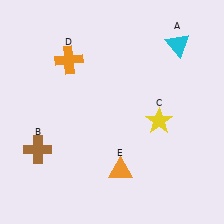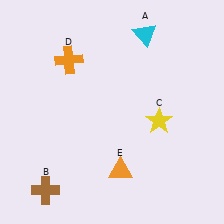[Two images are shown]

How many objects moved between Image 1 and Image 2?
2 objects moved between the two images.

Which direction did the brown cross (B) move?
The brown cross (B) moved down.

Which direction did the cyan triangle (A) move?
The cyan triangle (A) moved left.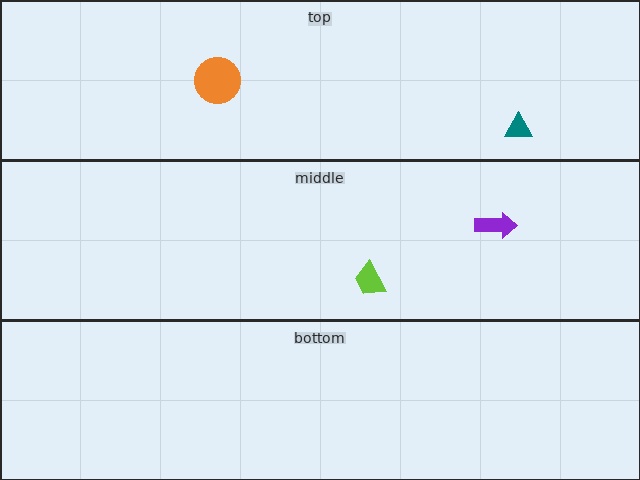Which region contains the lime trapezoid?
The middle region.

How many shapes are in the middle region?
2.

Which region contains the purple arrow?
The middle region.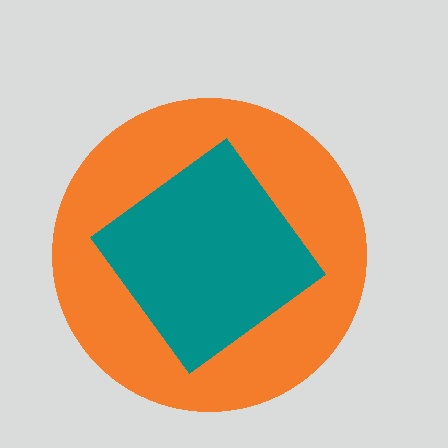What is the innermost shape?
The teal diamond.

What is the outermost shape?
The orange circle.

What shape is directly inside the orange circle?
The teal diamond.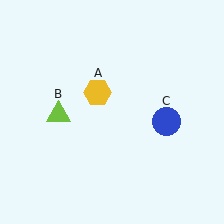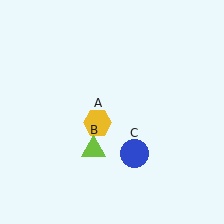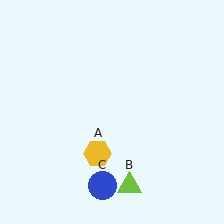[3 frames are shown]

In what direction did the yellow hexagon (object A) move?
The yellow hexagon (object A) moved down.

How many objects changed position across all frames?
3 objects changed position: yellow hexagon (object A), lime triangle (object B), blue circle (object C).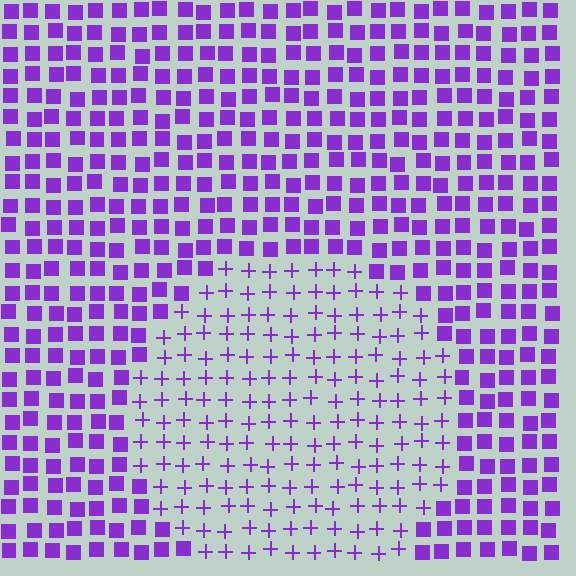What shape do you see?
I see a circle.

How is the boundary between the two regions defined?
The boundary is defined by a change in element shape: plus signs inside vs. squares outside. All elements share the same color and spacing.